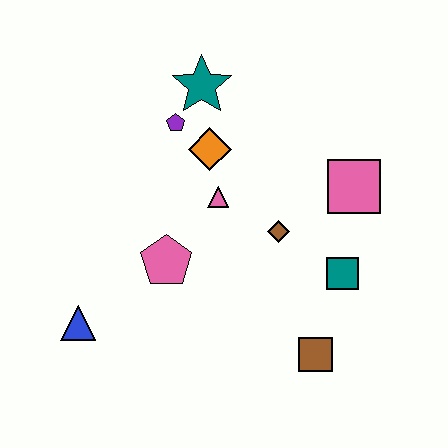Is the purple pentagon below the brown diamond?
No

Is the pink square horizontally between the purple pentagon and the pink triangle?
No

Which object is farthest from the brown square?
The teal star is farthest from the brown square.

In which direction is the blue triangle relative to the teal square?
The blue triangle is to the left of the teal square.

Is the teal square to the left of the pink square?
Yes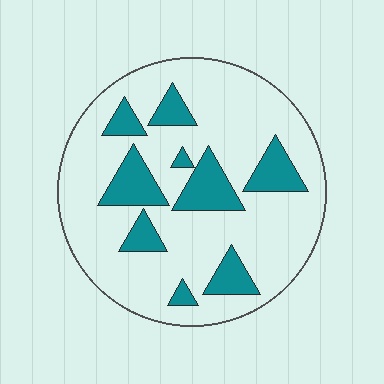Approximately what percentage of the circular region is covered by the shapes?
Approximately 20%.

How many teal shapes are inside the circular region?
9.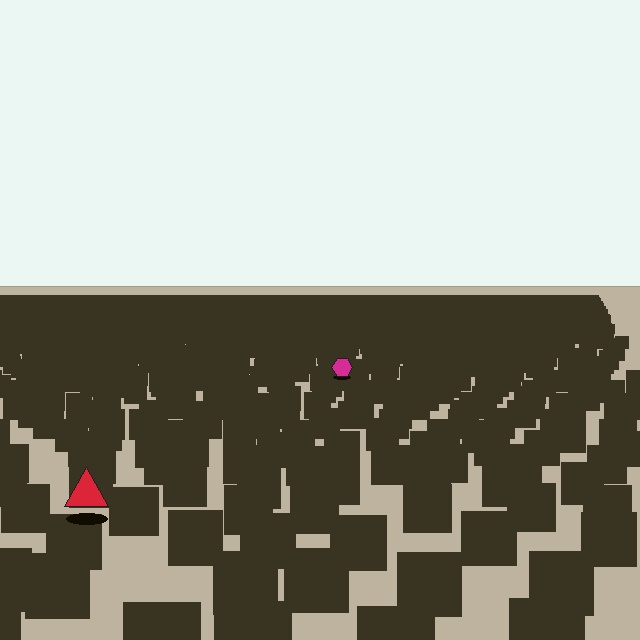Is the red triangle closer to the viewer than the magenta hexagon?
Yes. The red triangle is closer — you can tell from the texture gradient: the ground texture is coarser near it.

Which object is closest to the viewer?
The red triangle is closest. The texture marks near it are larger and more spread out.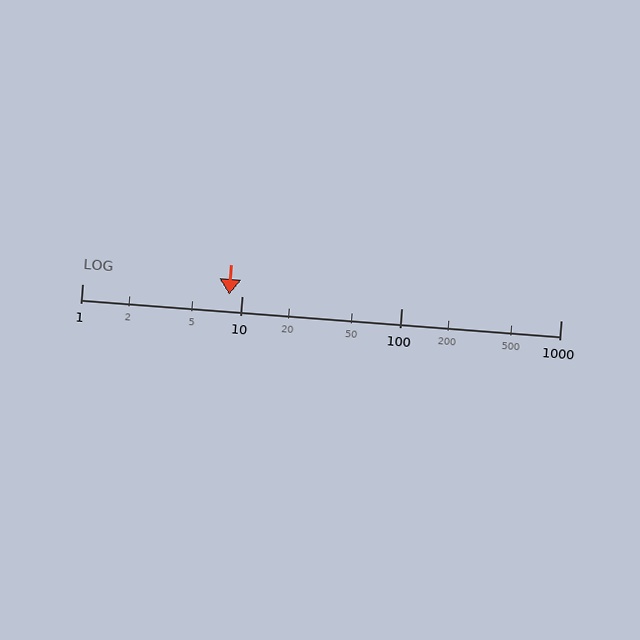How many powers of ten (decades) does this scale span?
The scale spans 3 decades, from 1 to 1000.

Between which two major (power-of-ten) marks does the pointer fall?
The pointer is between 1 and 10.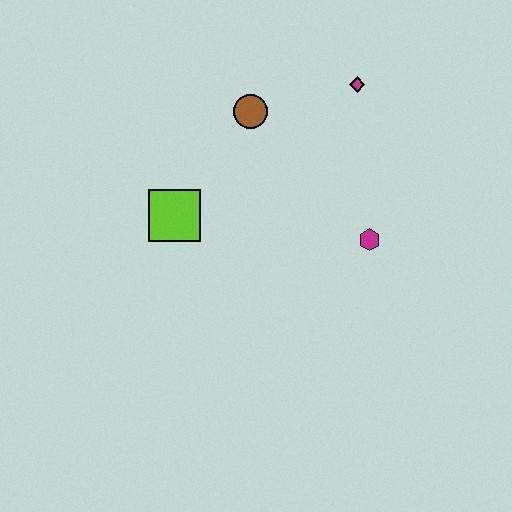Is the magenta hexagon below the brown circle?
Yes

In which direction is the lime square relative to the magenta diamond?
The lime square is to the left of the magenta diamond.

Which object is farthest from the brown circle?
The magenta hexagon is farthest from the brown circle.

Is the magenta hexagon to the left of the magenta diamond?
No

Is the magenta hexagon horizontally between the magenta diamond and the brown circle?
No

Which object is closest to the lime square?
The brown circle is closest to the lime square.